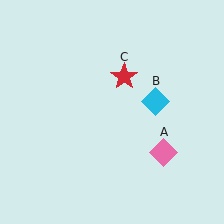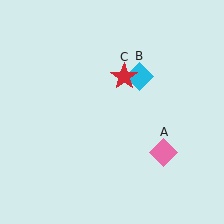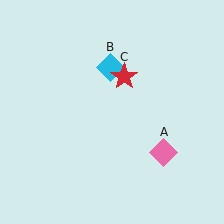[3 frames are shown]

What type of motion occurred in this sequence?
The cyan diamond (object B) rotated counterclockwise around the center of the scene.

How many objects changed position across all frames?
1 object changed position: cyan diamond (object B).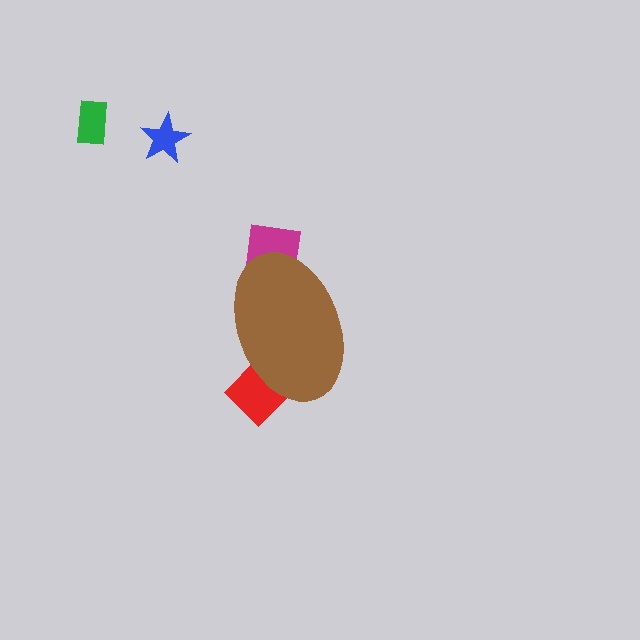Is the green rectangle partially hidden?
No, the green rectangle is fully visible.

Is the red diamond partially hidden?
Yes, the red diamond is partially hidden behind the brown ellipse.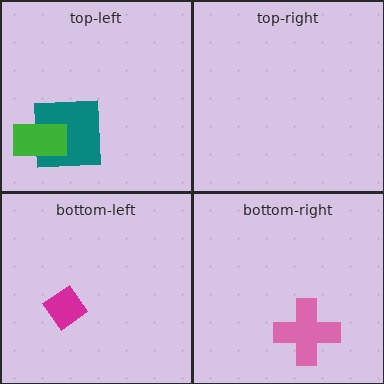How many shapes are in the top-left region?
2.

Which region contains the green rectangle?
The top-left region.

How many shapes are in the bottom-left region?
1.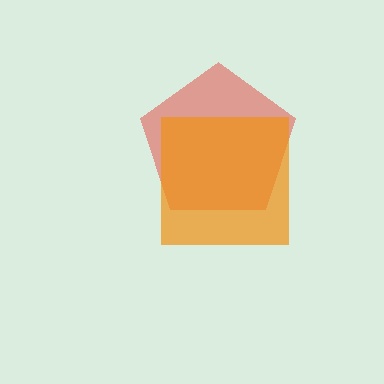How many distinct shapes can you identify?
There are 2 distinct shapes: a red pentagon, an orange square.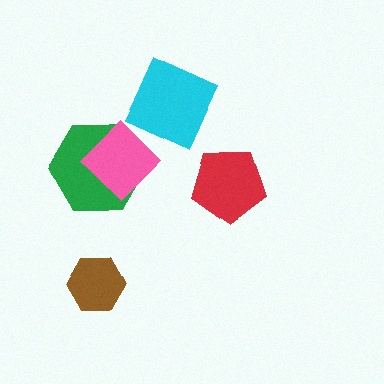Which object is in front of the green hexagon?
The pink diamond is in front of the green hexagon.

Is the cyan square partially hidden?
No, no other shape covers it.